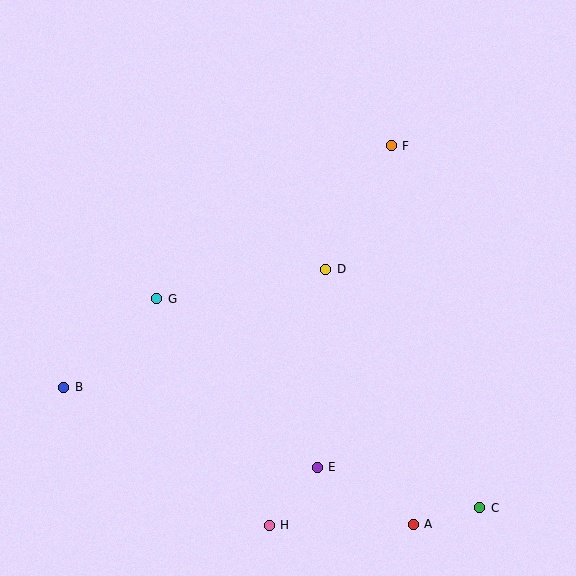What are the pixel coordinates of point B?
Point B is at (64, 387).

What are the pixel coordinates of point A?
Point A is at (413, 524).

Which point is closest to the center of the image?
Point D at (326, 269) is closest to the center.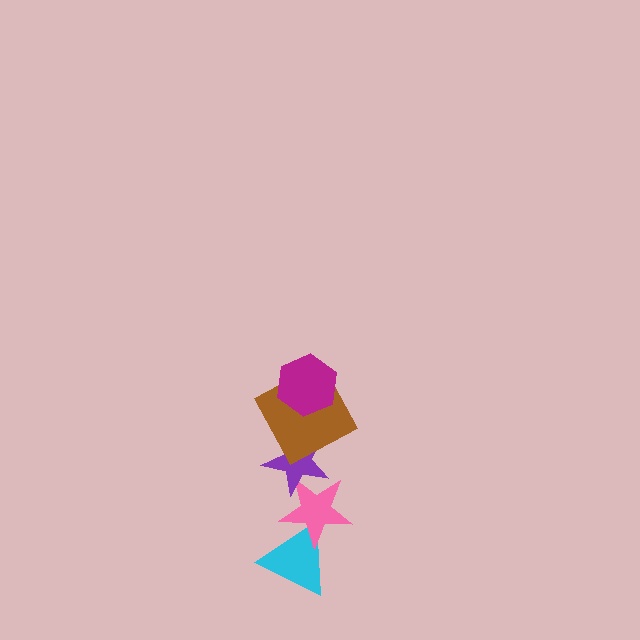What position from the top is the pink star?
The pink star is 4th from the top.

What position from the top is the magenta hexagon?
The magenta hexagon is 1st from the top.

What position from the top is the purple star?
The purple star is 3rd from the top.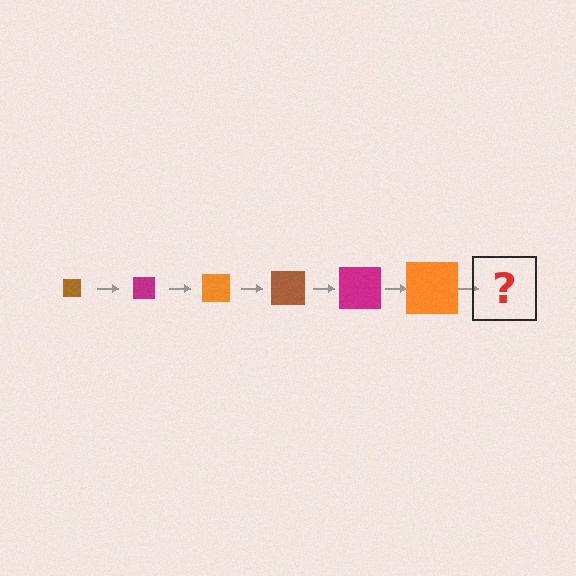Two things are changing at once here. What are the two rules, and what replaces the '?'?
The two rules are that the square grows larger each step and the color cycles through brown, magenta, and orange. The '?' should be a brown square, larger than the previous one.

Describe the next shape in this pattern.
It should be a brown square, larger than the previous one.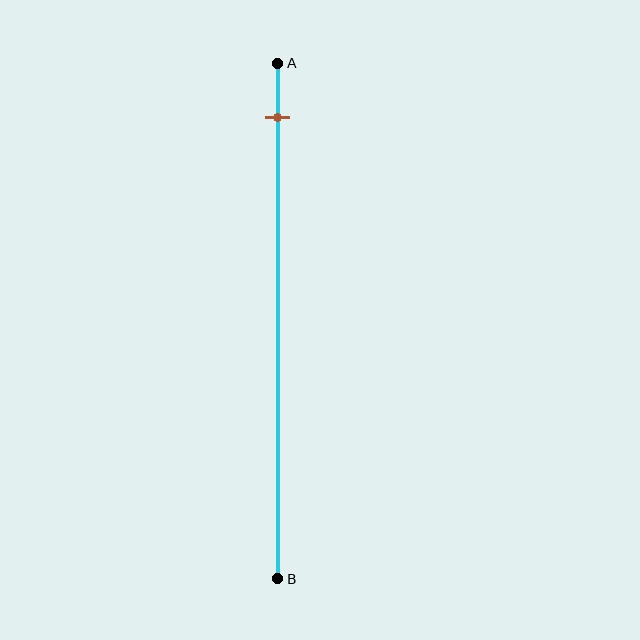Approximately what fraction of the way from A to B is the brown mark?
The brown mark is approximately 10% of the way from A to B.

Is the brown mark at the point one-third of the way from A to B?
No, the mark is at about 10% from A, not at the 33% one-third point.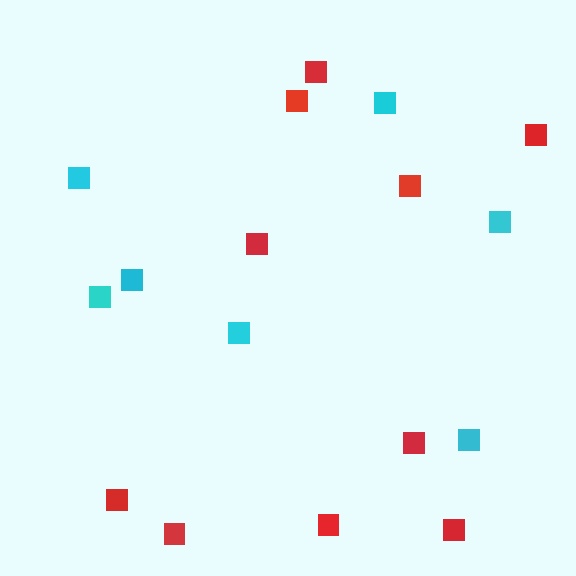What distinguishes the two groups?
There are 2 groups: one group of red squares (10) and one group of cyan squares (7).